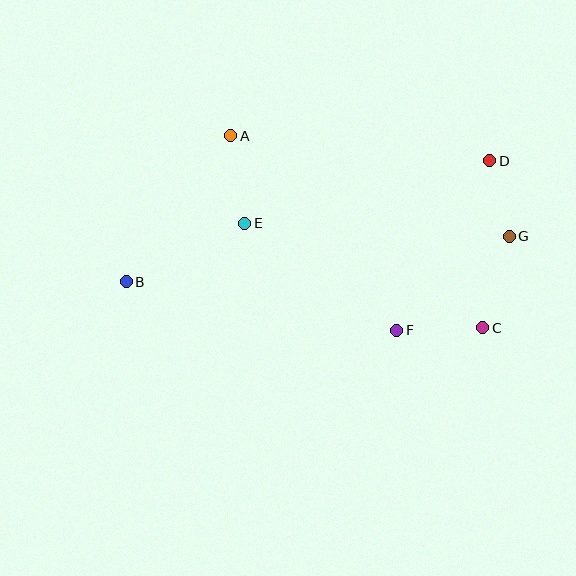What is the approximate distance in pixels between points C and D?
The distance between C and D is approximately 168 pixels.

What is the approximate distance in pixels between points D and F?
The distance between D and F is approximately 194 pixels.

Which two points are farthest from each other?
Points B and G are farthest from each other.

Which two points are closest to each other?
Points D and G are closest to each other.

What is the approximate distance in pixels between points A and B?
The distance between A and B is approximately 180 pixels.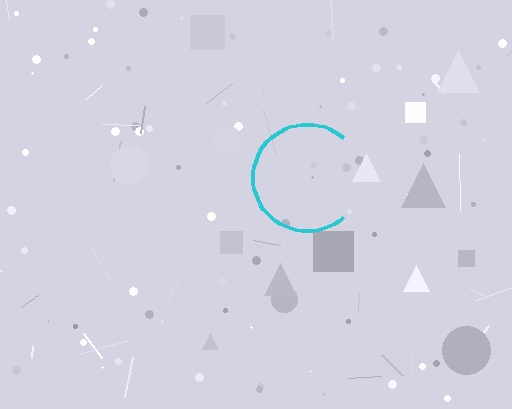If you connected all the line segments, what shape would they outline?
They would outline a circle.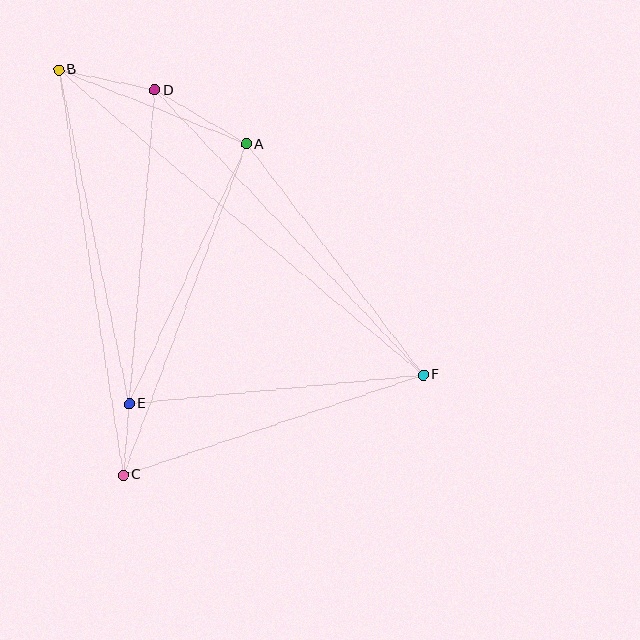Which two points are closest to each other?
Points C and E are closest to each other.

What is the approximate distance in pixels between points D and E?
The distance between D and E is approximately 315 pixels.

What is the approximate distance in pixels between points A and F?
The distance between A and F is approximately 291 pixels.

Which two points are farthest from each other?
Points B and F are farthest from each other.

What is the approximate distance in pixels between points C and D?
The distance between C and D is approximately 386 pixels.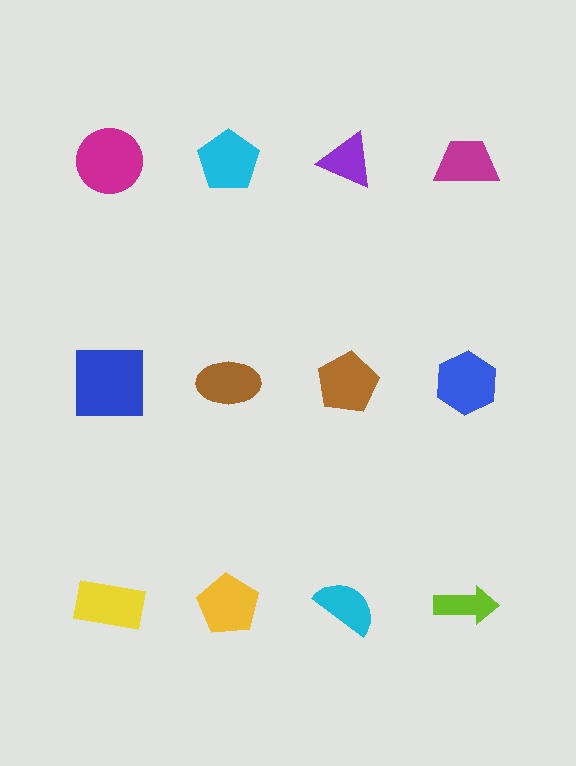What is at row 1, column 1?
A magenta circle.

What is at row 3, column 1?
A yellow rectangle.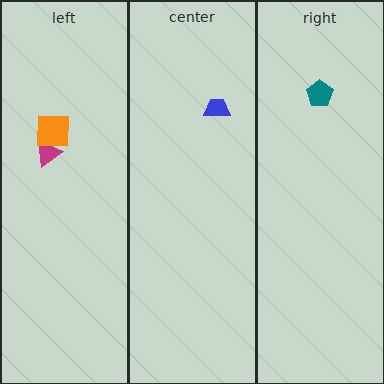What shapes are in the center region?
The blue trapezoid.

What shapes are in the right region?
The teal pentagon.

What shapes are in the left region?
The magenta triangle, the orange square.